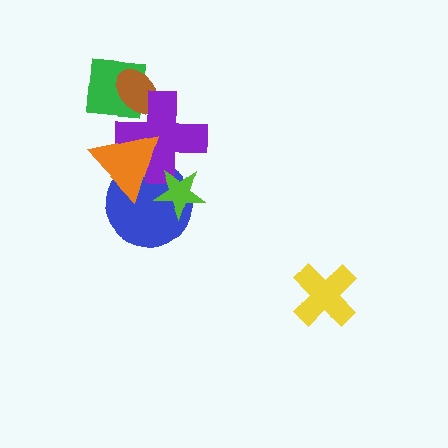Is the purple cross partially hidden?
Yes, it is partially covered by another shape.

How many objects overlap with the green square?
1 object overlaps with the green square.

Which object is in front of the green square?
The brown ellipse is in front of the green square.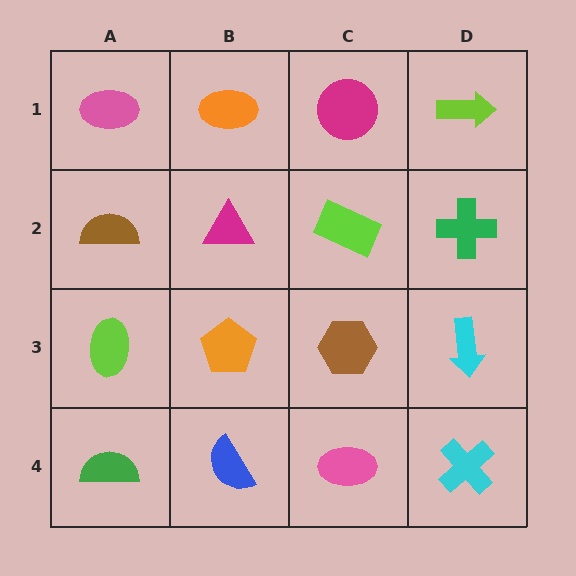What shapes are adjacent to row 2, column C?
A magenta circle (row 1, column C), a brown hexagon (row 3, column C), a magenta triangle (row 2, column B), a green cross (row 2, column D).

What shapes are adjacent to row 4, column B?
An orange pentagon (row 3, column B), a green semicircle (row 4, column A), a pink ellipse (row 4, column C).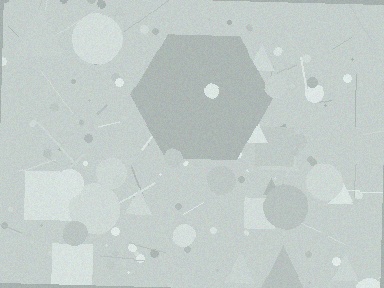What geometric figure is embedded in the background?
A hexagon is embedded in the background.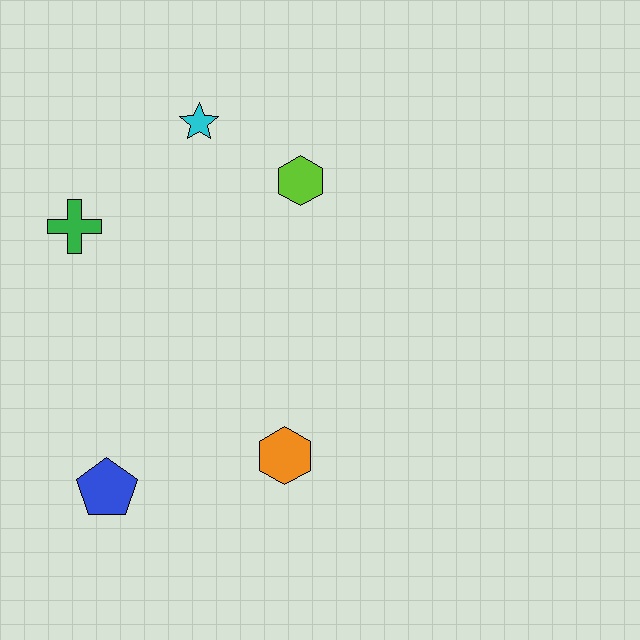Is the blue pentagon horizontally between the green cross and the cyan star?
Yes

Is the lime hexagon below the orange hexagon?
No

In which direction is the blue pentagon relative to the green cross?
The blue pentagon is below the green cross.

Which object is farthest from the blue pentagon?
The cyan star is farthest from the blue pentagon.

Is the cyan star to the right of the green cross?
Yes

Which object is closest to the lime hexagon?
The cyan star is closest to the lime hexagon.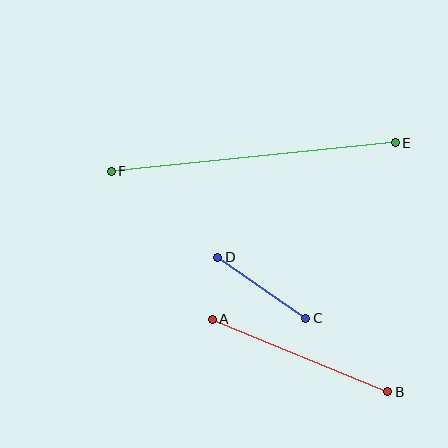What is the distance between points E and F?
The distance is approximately 285 pixels.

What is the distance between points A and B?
The distance is approximately 190 pixels.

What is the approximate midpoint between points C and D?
The midpoint is at approximately (262, 288) pixels.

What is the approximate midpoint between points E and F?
The midpoint is at approximately (253, 157) pixels.